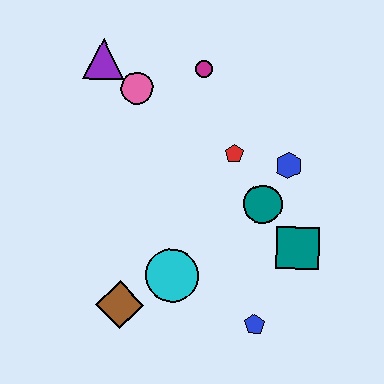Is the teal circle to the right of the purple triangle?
Yes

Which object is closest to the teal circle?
The blue hexagon is closest to the teal circle.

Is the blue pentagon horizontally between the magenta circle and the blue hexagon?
Yes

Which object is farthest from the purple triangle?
The blue pentagon is farthest from the purple triangle.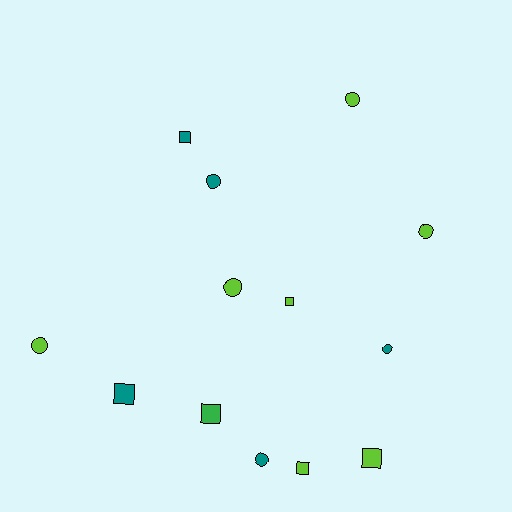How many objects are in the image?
There are 13 objects.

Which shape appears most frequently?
Circle, with 7 objects.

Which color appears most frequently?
Lime, with 7 objects.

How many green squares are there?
There is 1 green square.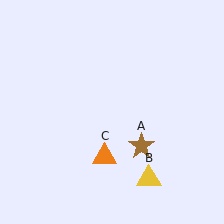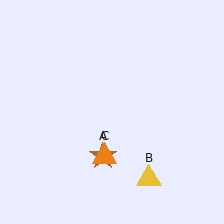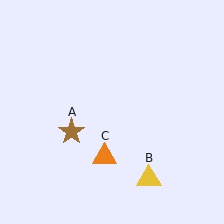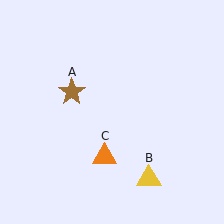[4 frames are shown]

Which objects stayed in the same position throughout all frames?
Yellow triangle (object B) and orange triangle (object C) remained stationary.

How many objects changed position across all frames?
1 object changed position: brown star (object A).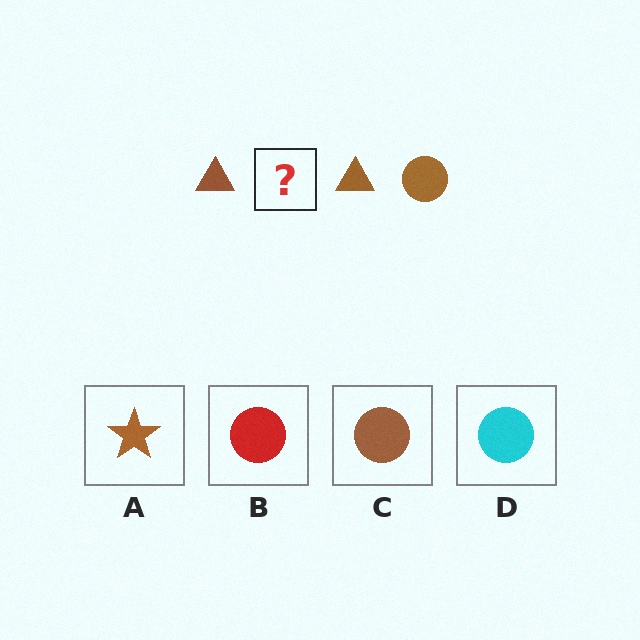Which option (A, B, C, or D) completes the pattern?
C.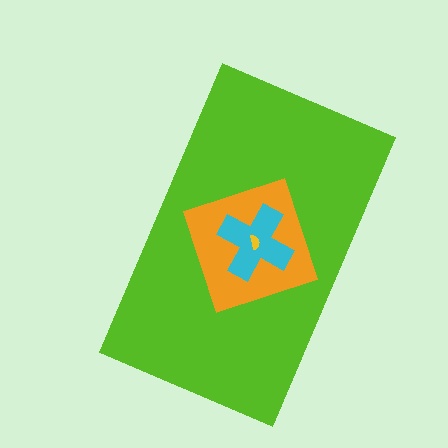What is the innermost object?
The yellow semicircle.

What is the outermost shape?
The lime rectangle.